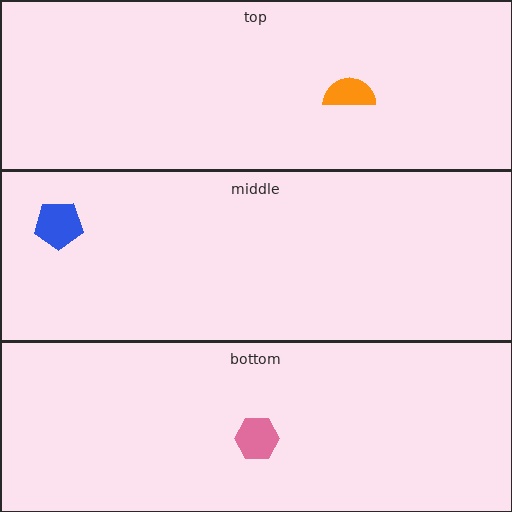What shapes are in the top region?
The orange semicircle.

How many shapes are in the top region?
1.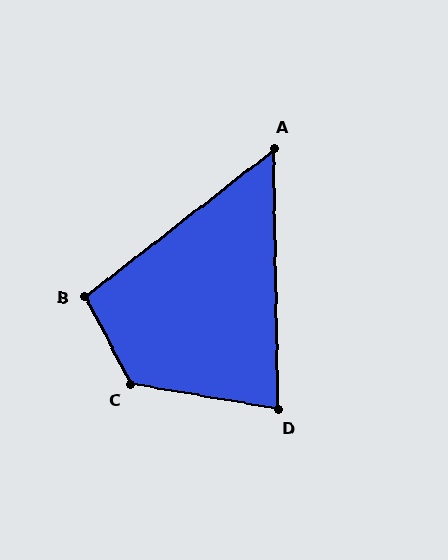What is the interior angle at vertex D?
Approximately 80 degrees (acute).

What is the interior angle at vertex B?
Approximately 100 degrees (obtuse).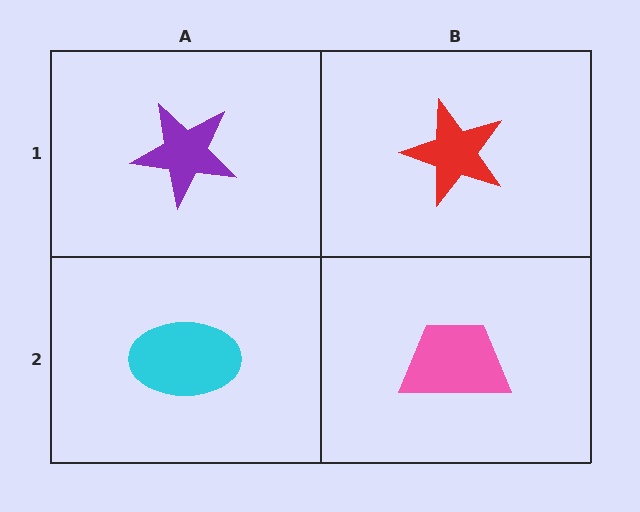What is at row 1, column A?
A purple star.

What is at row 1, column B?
A red star.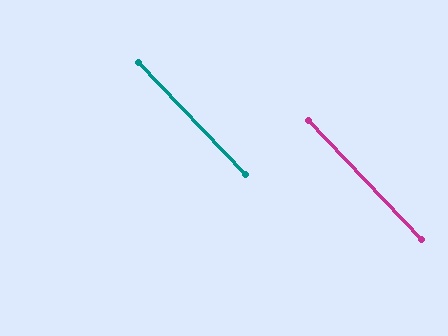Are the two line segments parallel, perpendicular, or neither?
Parallel — their directions differ by only 0.5°.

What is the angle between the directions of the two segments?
Approximately 0 degrees.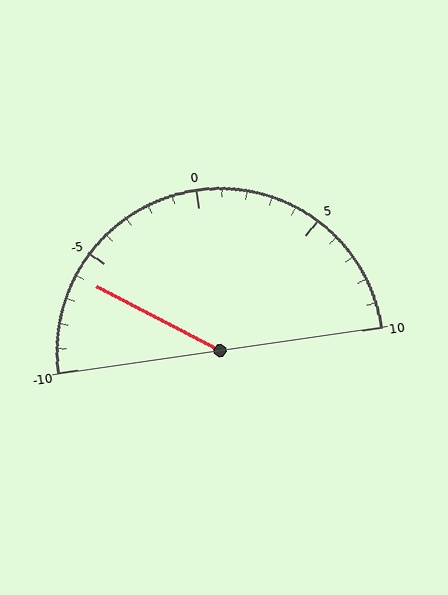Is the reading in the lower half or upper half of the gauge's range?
The reading is in the lower half of the range (-10 to 10).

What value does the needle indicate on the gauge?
The needle indicates approximately -6.